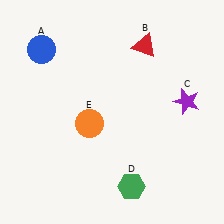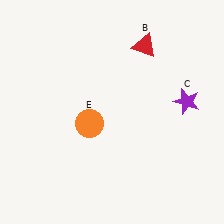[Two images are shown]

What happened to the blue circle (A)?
The blue circle (A) was removed in Image 2. It was in the top-left area of Image 1.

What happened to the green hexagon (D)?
The green hexagon (D) was removed in Image 2. It was in the bottom-right area of Image 1.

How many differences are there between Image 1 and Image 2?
There are 2 differences between the two images.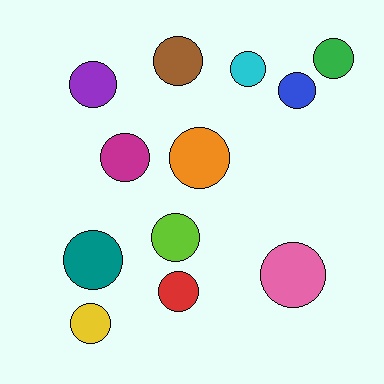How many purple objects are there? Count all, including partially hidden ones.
There is 1 purple object.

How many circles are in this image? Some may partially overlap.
There are 12 circles.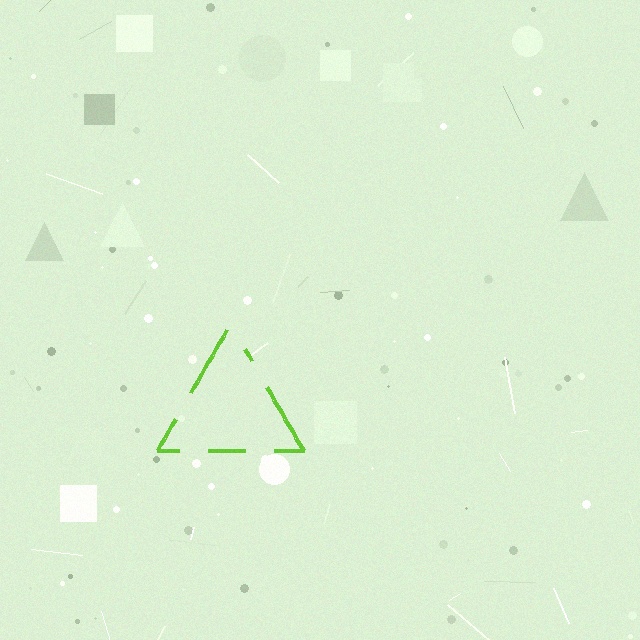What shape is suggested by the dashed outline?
The dashed outline suggests a triangle.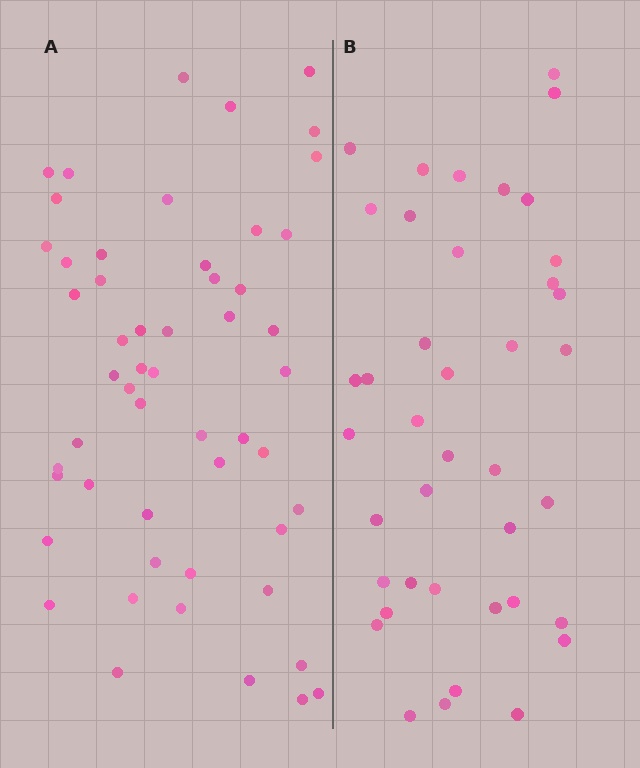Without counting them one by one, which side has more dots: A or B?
Region A (the left region) has more dots.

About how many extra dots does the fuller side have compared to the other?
Region A has approximately 15 more dots than region B.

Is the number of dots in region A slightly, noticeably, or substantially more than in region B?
Region A has noticeably more, but not dramatically so. The ratio is roughly 1.3 to 1.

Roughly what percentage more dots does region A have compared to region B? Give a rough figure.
About 30% more.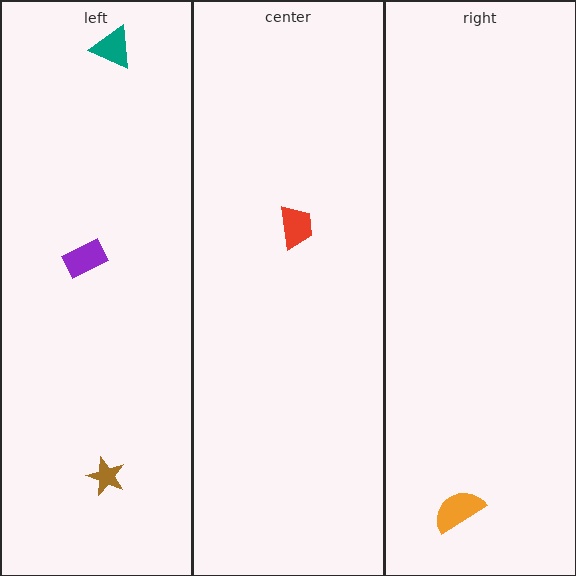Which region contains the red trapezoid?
The center region.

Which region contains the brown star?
The left region.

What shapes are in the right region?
The orange semicircle.